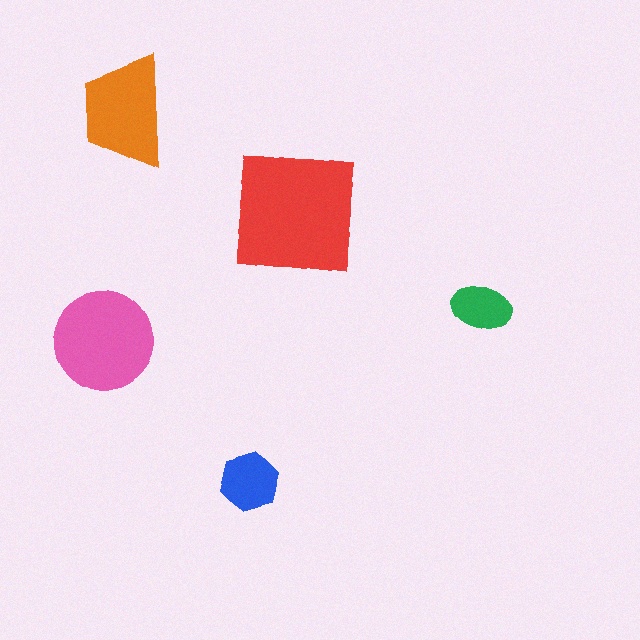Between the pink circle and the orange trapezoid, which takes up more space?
The pink circle.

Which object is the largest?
The red square.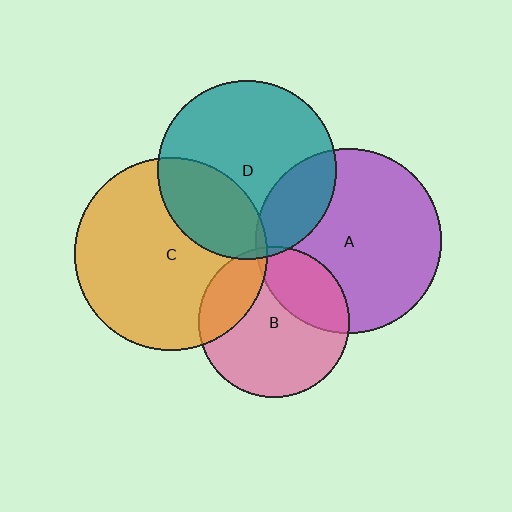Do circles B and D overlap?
Yes.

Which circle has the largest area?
Circle C (orange).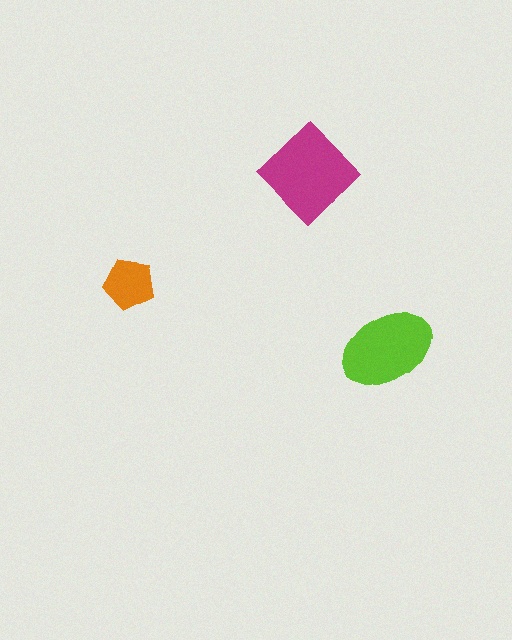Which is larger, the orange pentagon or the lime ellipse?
The lime ellipse.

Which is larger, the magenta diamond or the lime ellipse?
The magenta diamond.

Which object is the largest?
The magenta diamond.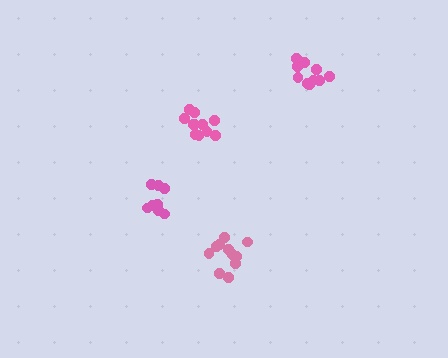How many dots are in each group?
Group 1: 12 dots, Group 2: 10 dots, Group 3: 11 dots, Group 4: 8 dots (41 total).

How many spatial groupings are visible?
There are 4 spatial groupings.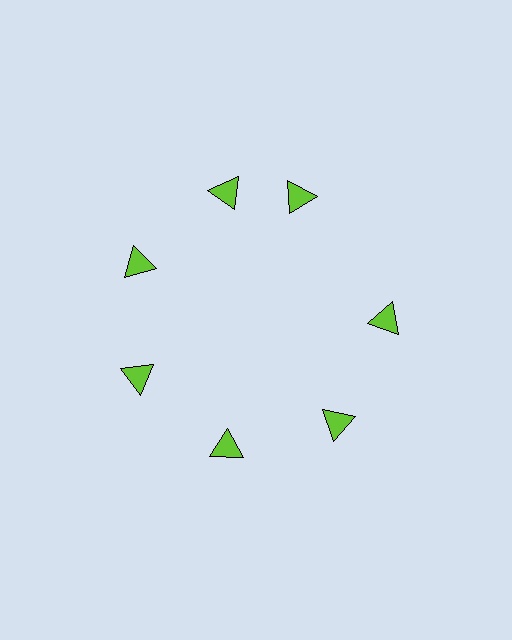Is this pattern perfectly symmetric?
No. The 7 lime triangles are arranged in a ring, but one element near the 1 o'clock position is rotated out of alignment along the ring, breaking the 7-fold rotational symmetry.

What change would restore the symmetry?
The symmetry would be restored by rotating it back into even spacing with its neighbors so that all 7 triangles sit at equal angles and equal distance from the center.